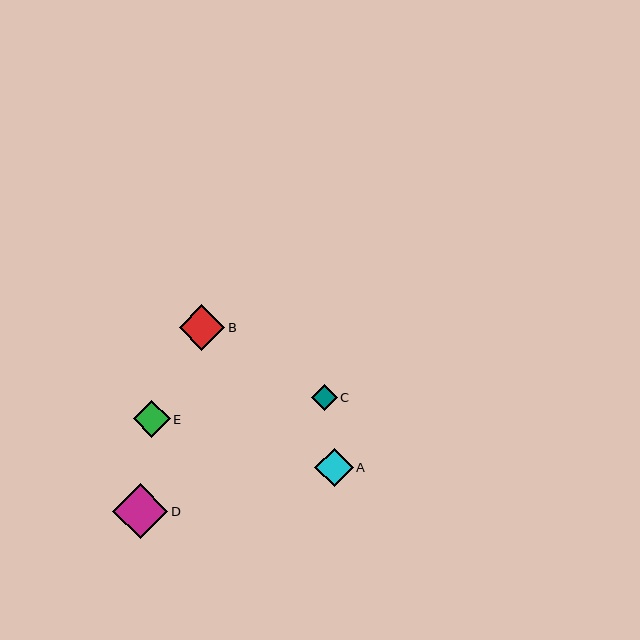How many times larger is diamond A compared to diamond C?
Diamond A is approximately 1.5 times the size of diamond C.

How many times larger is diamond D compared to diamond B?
Diamond D is approximately 1.2 times the size of diamond B.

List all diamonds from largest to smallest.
From largest to smallest: D, B, A, E, C.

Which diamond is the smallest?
Diamond C is the smallest with a size of approximately 25 pixels.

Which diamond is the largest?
Diamond D is the largest with a size of approximately 55 pixels.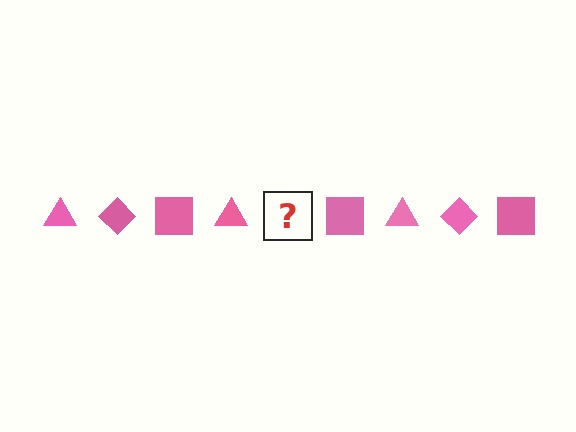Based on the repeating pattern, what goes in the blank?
The blank should be a pink diamond.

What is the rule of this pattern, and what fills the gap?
The rule is that the pattern cycles through triangle, diamond, square shapes in pink. The gap should be filled with a pink diamond.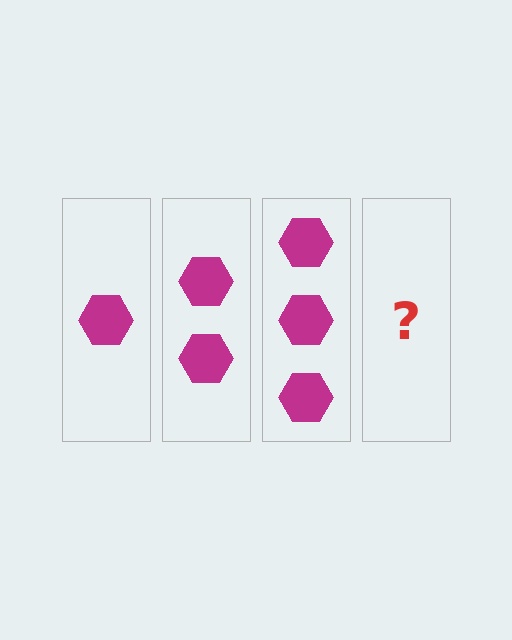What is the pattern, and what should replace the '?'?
The pattern is that each step adds one more hexagon. The '?' should be 4 hexagons.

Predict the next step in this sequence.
The next step is 4 hexagons.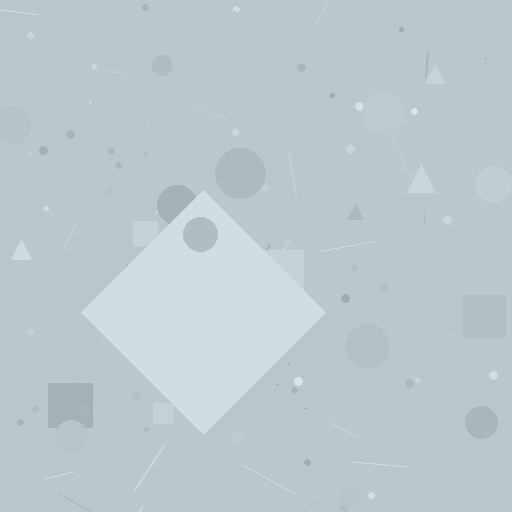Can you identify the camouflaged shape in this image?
The camouflaged shape is a diamond.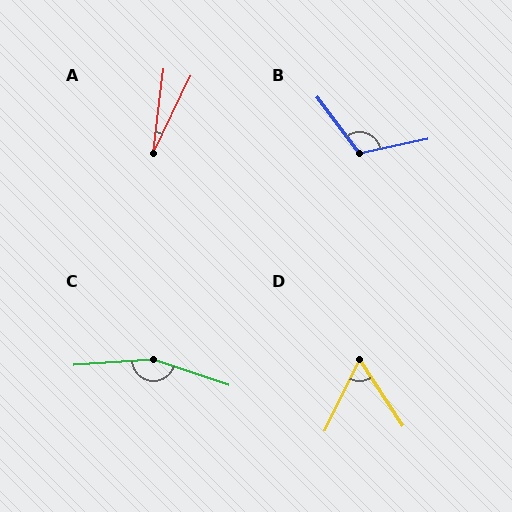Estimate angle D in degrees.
Approximately 58 degrees.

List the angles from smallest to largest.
A (19°), D (58°), B (115°), C (158°).